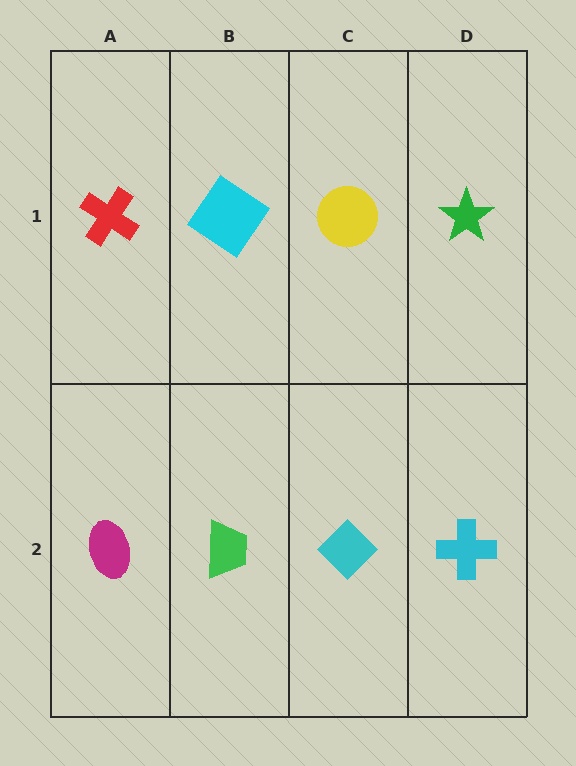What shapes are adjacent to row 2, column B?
A cyan diamond (row 1, column B), a magenta ellipse (row 2, column A), a cyan diamond (row 2, column C).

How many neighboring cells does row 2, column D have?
2.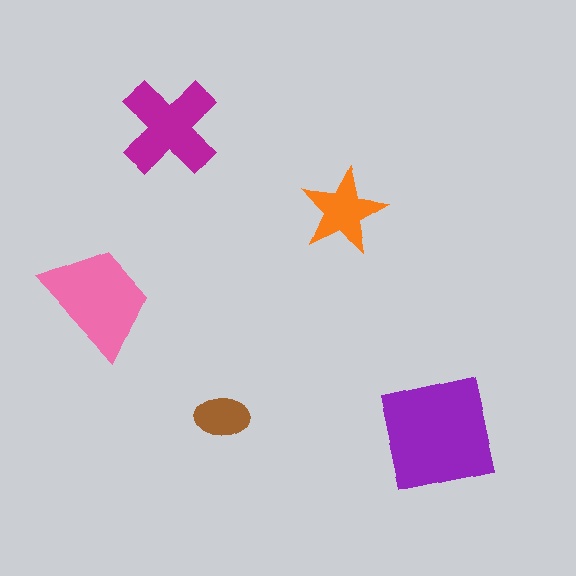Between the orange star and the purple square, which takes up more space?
The purple square.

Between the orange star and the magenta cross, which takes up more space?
The magenta cross.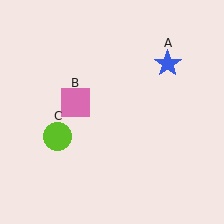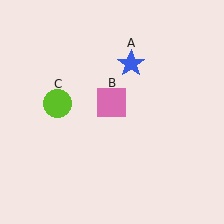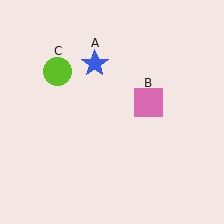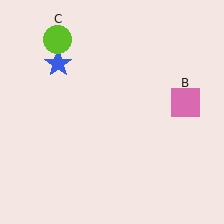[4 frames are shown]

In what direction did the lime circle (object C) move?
The lime circle (object C) moved up.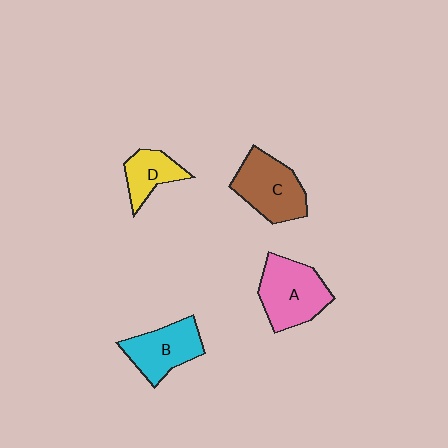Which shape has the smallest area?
Shape D (yellow).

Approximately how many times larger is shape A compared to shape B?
Approximately 1.2 times.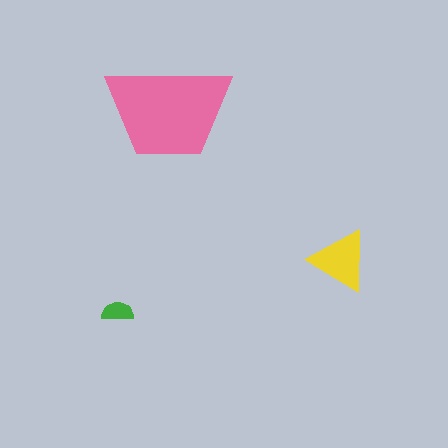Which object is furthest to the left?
The green semicircle is leftmost.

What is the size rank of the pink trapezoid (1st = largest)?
1st.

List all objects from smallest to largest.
The green semicircle, the yellow triangle, the pink trapezoid.